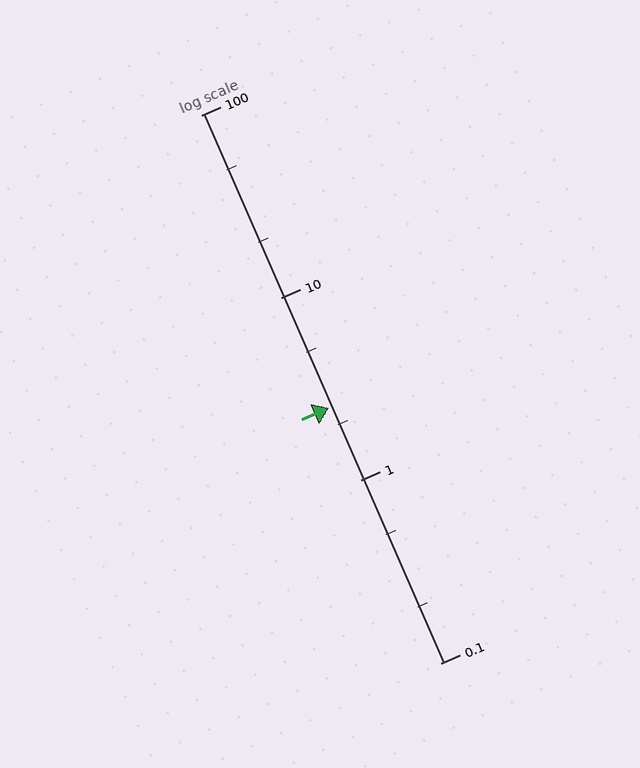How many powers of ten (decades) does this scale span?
The scale spans 3 decades, from 0.1 to 100.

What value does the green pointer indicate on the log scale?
The pointer indicates approximately 2.5.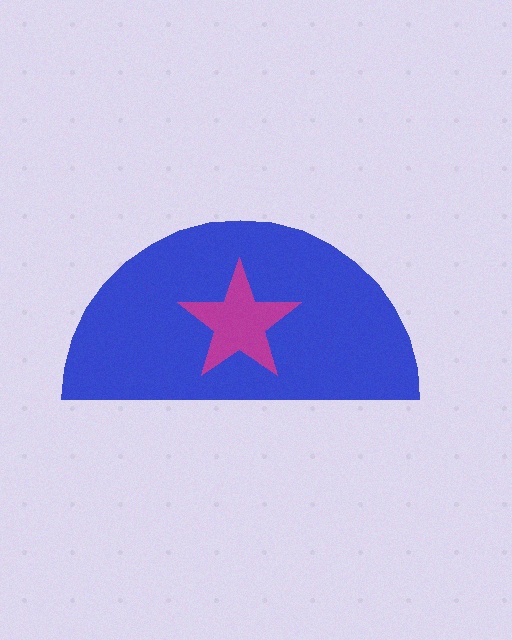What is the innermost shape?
The magenta star.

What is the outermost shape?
The blue semicircle.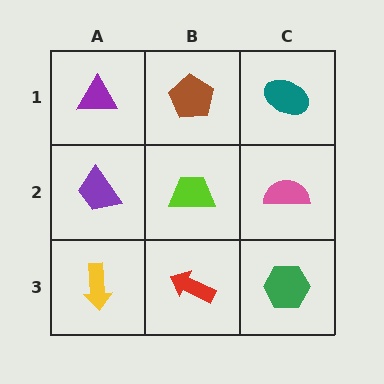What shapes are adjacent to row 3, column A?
A purple trapezoid (row 2, column A), a red arrow (row 3, column B).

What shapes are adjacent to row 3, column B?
A lime trapezoid (row 2, column B), a yellow arrow (row 3, column A), a green hexagon (row 3, column C).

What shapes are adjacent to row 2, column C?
A teal ellipse (row 1, column C), a green hexagon (row 3, column C), a lime trapezoid (row 2, column B).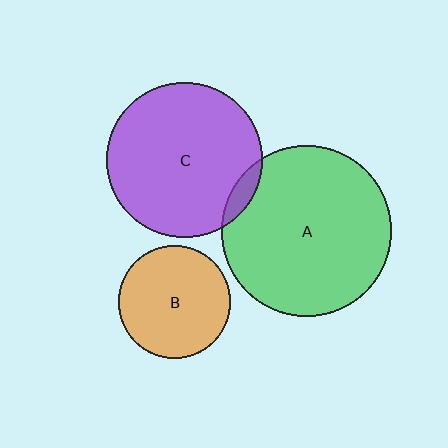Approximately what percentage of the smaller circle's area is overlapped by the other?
Approximately 5%.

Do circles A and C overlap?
Yes.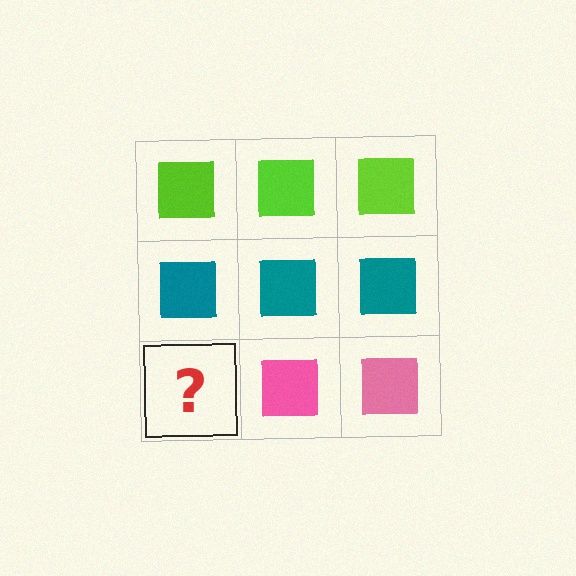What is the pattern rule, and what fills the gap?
The rule is that each row has a consistent color. The gap should be filled with a pink square.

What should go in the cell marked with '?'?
The missing cell should contain a pink square.